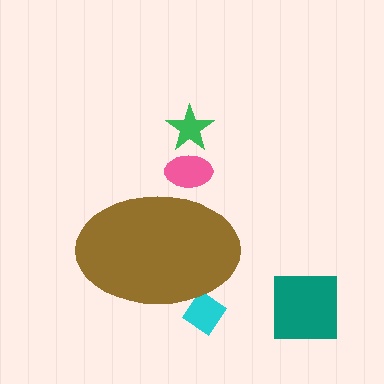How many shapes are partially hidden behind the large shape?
2 shapes are partially hidden.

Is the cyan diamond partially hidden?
Yes, the cyan diamond is partially hidden behind the brown ellipse.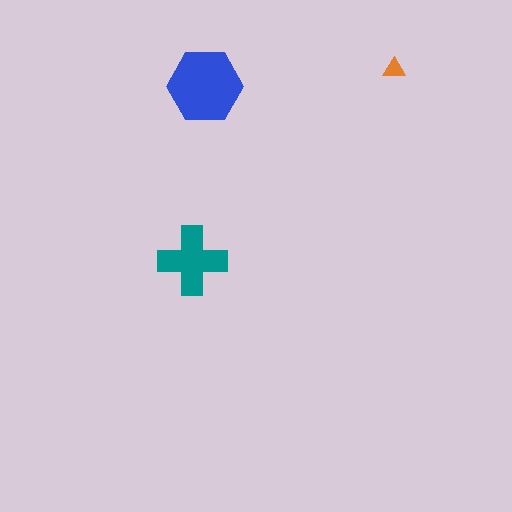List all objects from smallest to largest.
The orange triangle, the teal cross, the blue hexagon.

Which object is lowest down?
The teal cross is bottommost.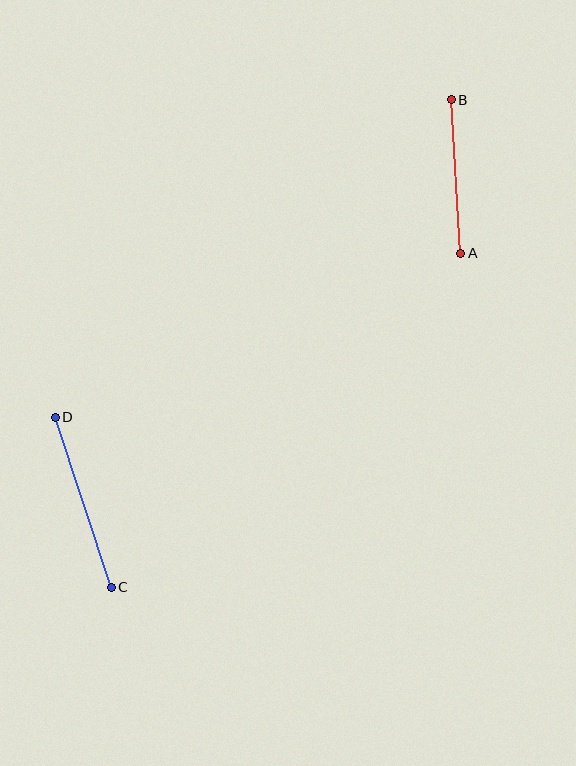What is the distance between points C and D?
The distance is approximately 179 pixels.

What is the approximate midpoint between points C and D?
The midpoint is at approximately (83, 502) pixels.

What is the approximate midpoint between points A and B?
The midpoint is at approximately (456, 177) pixels.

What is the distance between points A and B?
The distance is approximately 153 pixels.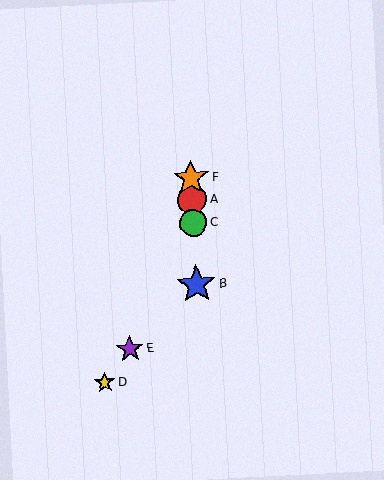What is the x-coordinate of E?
Object E is at x≈130.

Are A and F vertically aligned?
Yes, both are at x≈192.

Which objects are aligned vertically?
Objects A, B, C, F are aligned vertically.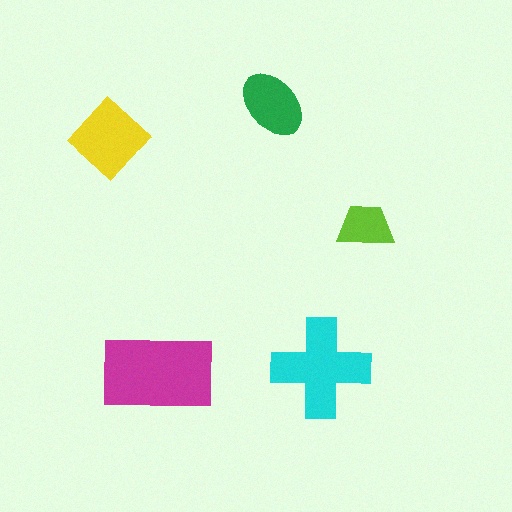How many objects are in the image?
There are 5 objects in the image.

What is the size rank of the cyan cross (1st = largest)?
2nd.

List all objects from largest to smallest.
The magenta rectangle, the cyan cross, the yellow diamond, the green ellipse, the lime trapezoid.